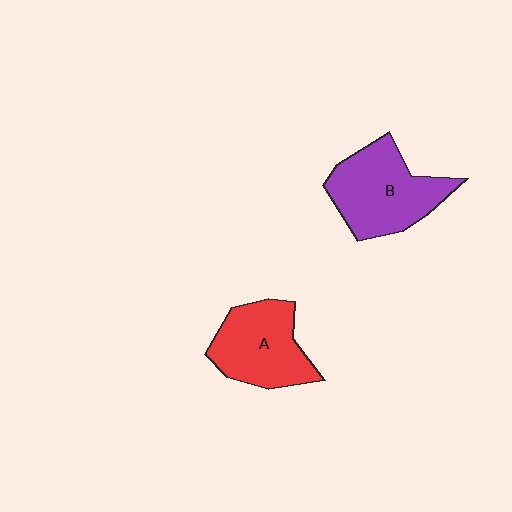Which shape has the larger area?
Shape B (purple).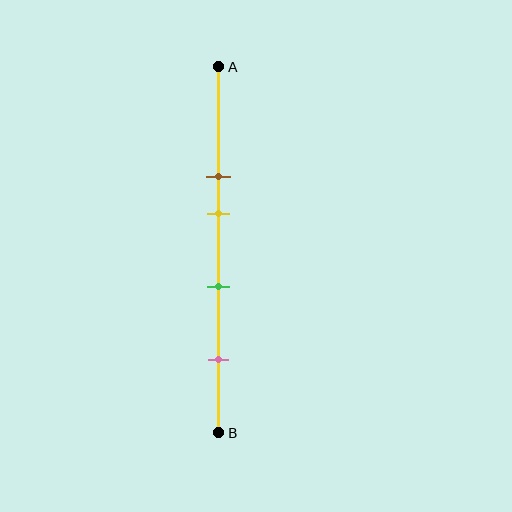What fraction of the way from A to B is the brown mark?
The brown mark is approximately 30% (0.3) of the way from A to B.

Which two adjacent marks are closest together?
The brown and yellow marks are the closest adjacent pair.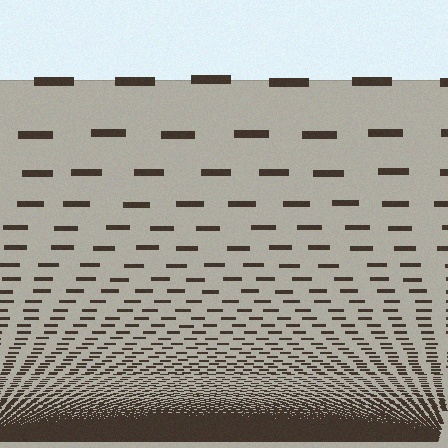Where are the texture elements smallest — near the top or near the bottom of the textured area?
Near the bottom.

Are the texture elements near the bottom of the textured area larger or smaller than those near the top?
Smaller. The gradient is inverted — elements near the bottom are smaller and denser.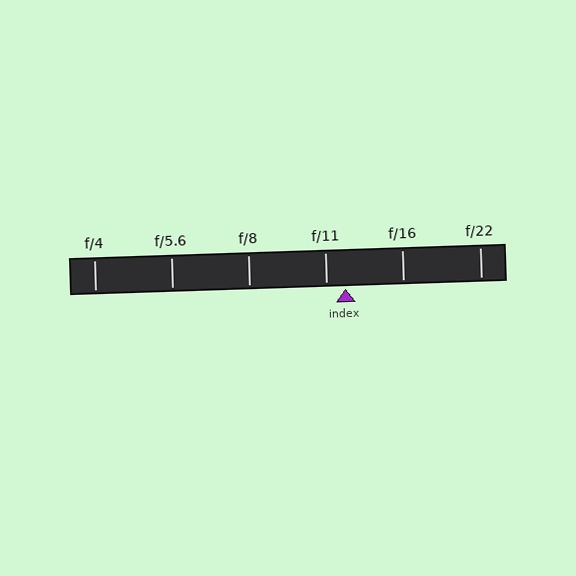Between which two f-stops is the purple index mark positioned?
The index mark is between f/11 and f/16.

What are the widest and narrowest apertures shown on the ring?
The widest aperture shown is f/4 and the narrowest is f/22.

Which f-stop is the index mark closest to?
The index mark is closest to f/11.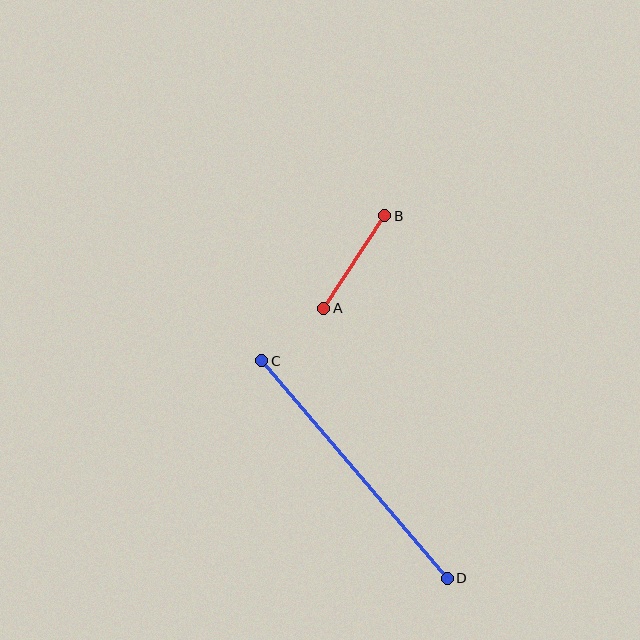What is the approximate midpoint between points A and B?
The midpoint is at approximately (354, 262) pixels.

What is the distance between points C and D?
The distance is approximately 286 pixels.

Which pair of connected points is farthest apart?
Points C and D are farthest apart.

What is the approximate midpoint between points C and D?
The midpoint is at approximately (355, 470) pixels.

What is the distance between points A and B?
The distance is approximately 111 pixels.